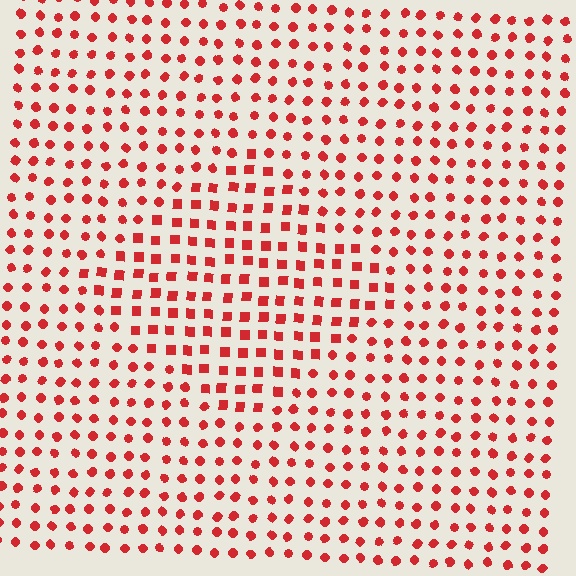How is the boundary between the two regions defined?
The boundary is defined by a change in element shape: squares inside vs. circles outside. All elements share the same color and spacing.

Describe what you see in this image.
The image is filled with small red elements arranged in a uniform grid. A diamond-shaped region contains squares, while the surrounding area contains circles. The boundary is defined purely by the change in element shape.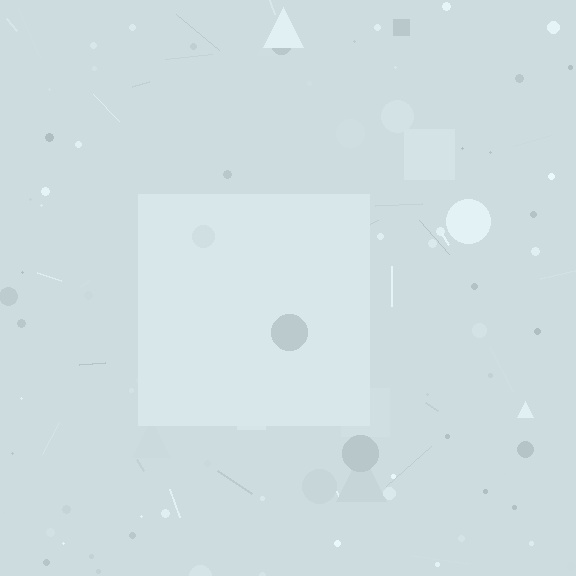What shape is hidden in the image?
A square is hidden in the image.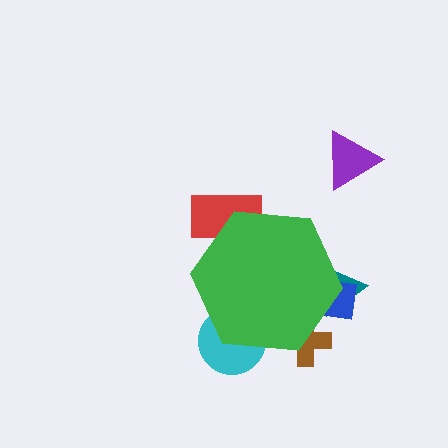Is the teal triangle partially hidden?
Yes, the teal triangle is partially hidden behind the green hexagon.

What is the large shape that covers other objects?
A green hexagon.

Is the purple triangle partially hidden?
No, the purple triangle is fully visible.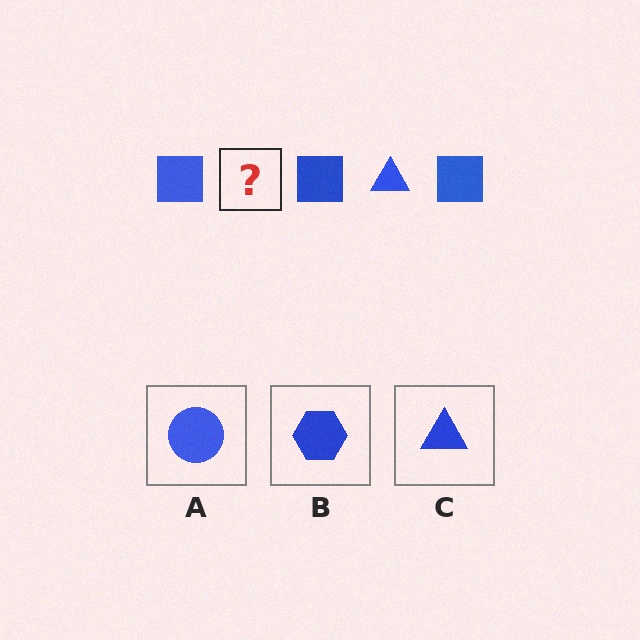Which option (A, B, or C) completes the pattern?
C.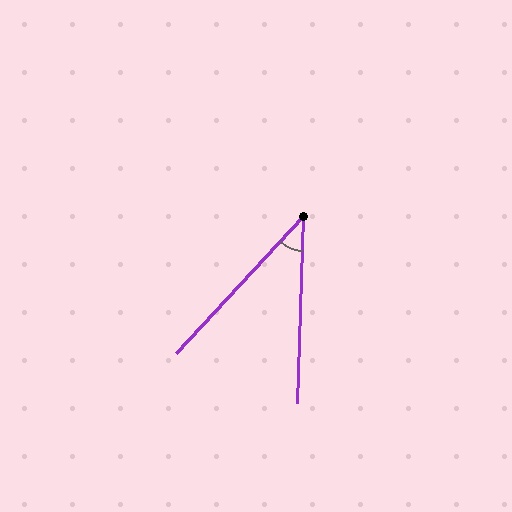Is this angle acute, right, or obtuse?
It is acute.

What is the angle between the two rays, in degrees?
Approximately 41 degrees.